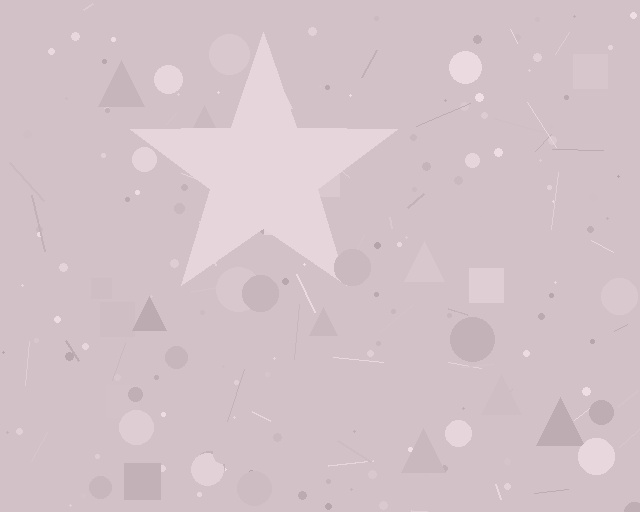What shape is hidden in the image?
A star is hidden in the image.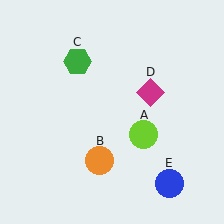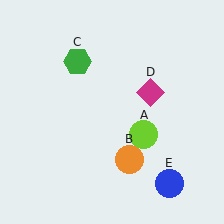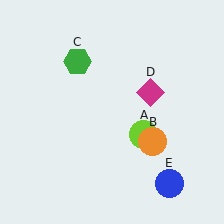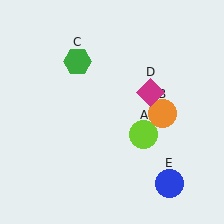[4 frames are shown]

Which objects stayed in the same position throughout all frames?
Lime circle (object A) and green hexagon (object C) and magenta diamond (object D) and blue circle (object E) remained stationary.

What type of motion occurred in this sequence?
The orange circle (object B) rotated counterclockwise around the center of the scene.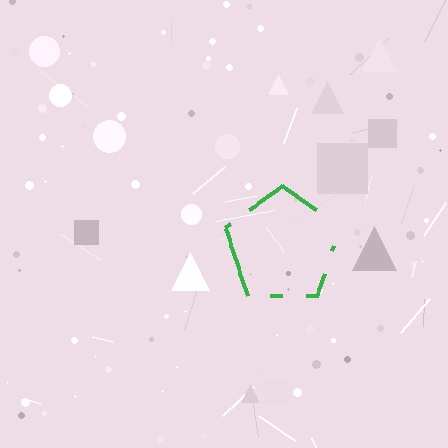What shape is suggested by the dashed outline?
The dashed outline suggests a pentagon.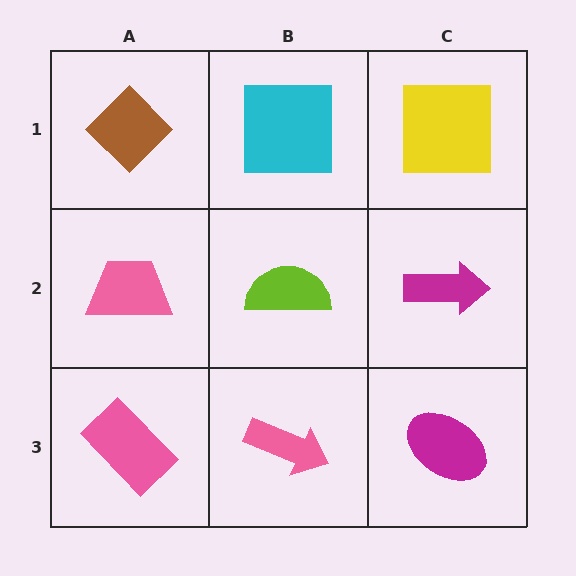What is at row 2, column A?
A pink trapezoid.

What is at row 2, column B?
A lime semicircle.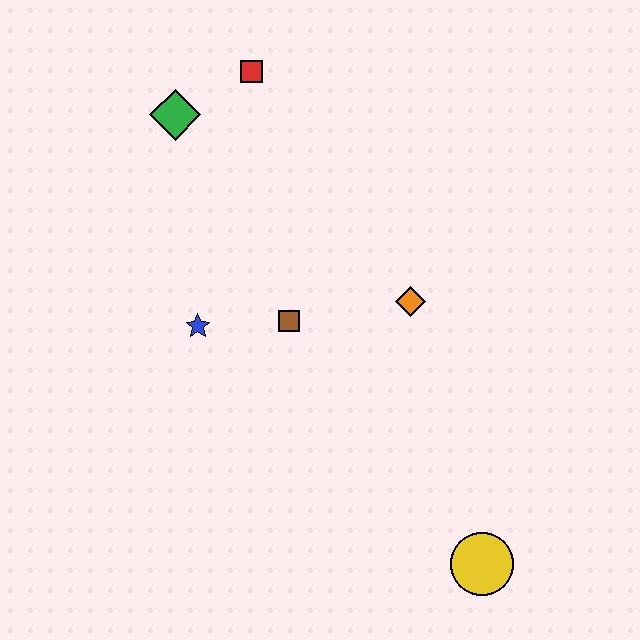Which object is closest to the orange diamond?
The brown square is closest to the orange diamond.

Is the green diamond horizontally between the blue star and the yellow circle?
No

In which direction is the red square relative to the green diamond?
The red square is to the right of the green diamond.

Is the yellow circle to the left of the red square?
No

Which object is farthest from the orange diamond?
The green diamond is farthest from the orange diamond.